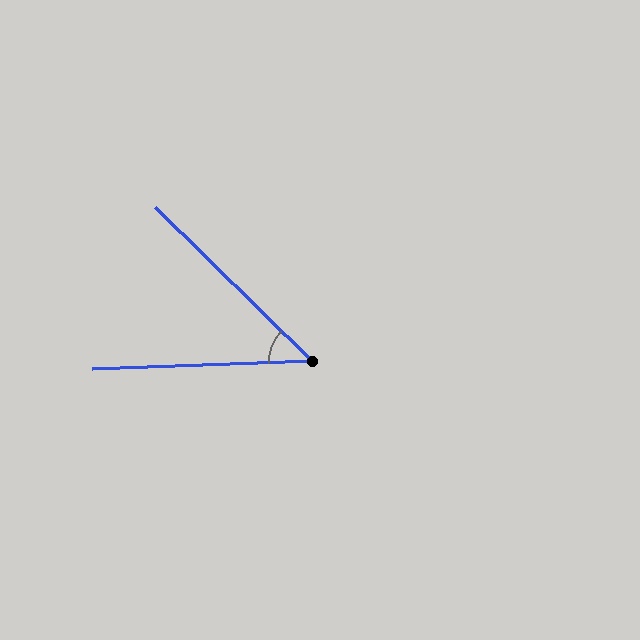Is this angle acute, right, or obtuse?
It is acute.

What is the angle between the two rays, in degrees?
Approximately 46 degrees.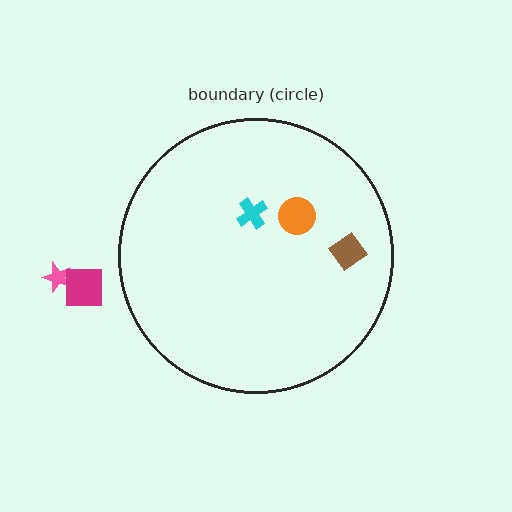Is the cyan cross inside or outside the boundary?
Inside.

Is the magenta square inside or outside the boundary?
Outside.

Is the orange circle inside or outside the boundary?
Inside.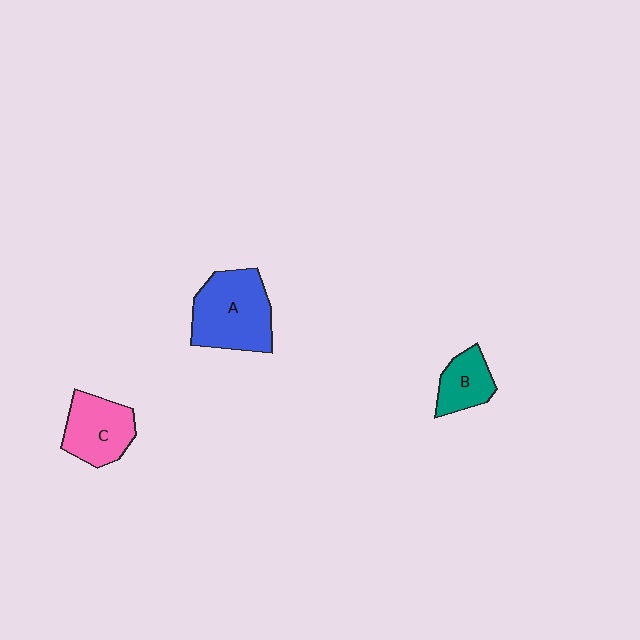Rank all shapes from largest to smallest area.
From largest to smallest: A (blue), C (pink), B (teal).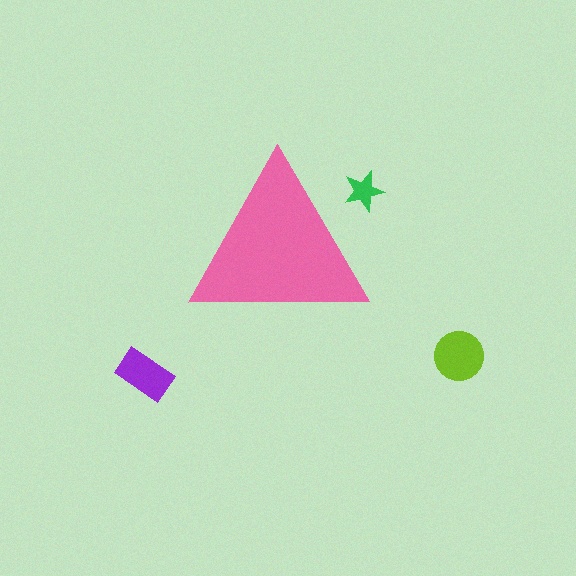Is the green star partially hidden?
Yes, the green star is partially hidden behind the pink triangle.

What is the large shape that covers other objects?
A pink triangle.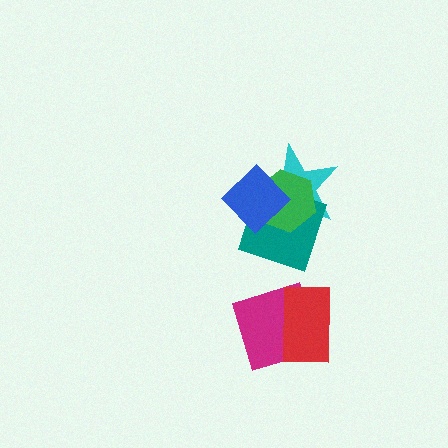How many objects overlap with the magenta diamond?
1 object overlaps with the magenta diamond.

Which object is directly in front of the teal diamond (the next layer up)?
The green hexagon is directly in front of the teal diamond.